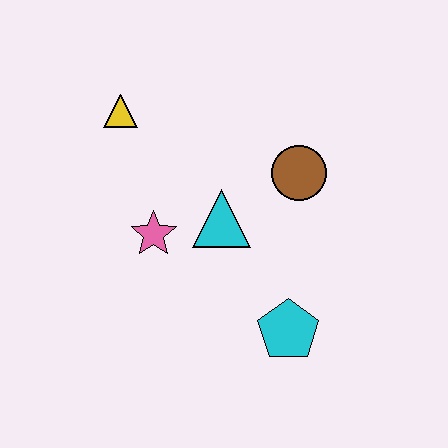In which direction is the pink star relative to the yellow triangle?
The pink star is below the yellow triangle.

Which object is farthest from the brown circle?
The yellow triangle is farthest from the brown circle.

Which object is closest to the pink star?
The cyan triangle is closest to the pink star.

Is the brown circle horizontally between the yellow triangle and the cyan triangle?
No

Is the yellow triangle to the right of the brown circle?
No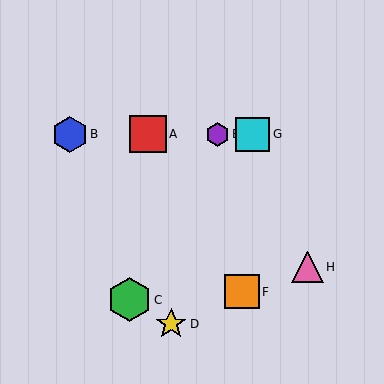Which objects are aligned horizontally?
Objects A, B, E, G are aligned horizontally.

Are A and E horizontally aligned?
Yes, both are at y≈134.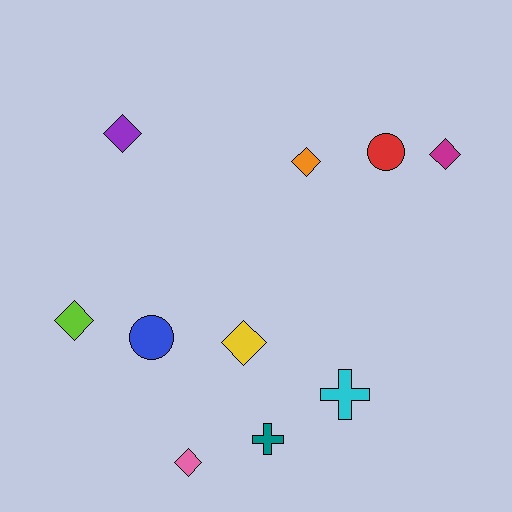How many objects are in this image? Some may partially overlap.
There are 10 objects.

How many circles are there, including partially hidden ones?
There are 2 circles.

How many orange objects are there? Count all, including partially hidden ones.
There is 1 orange object.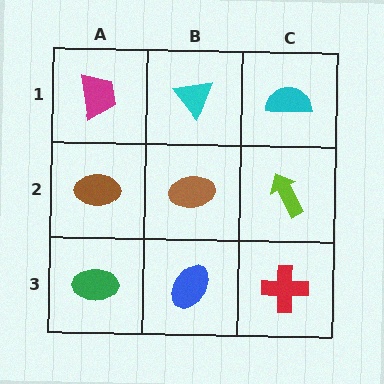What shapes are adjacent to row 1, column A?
A brown ellipse (row 2, column A), a cyan triangle (row 1, column B).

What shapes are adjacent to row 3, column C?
A lime arrow (row 2, column C), a blue ellipse (row 3, column B).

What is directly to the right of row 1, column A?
A cyan triangle.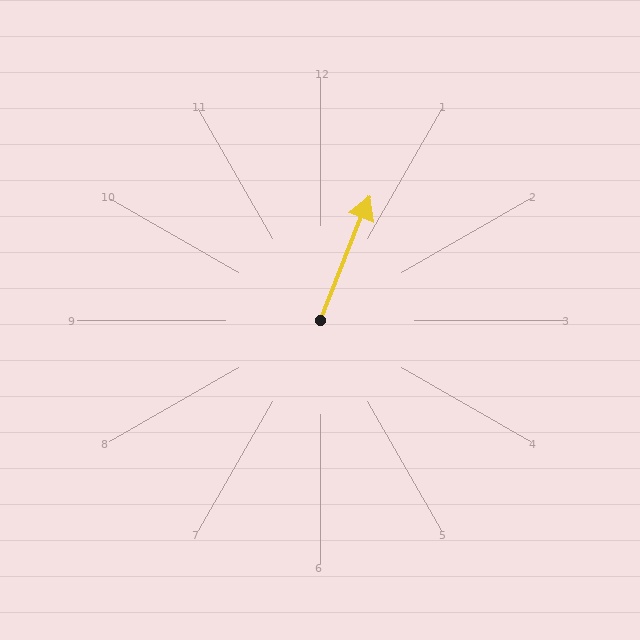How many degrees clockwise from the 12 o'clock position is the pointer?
Approximately 22 degrees.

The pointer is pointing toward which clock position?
Roughly 1 o'clock.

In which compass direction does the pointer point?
North.